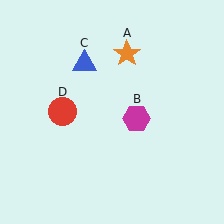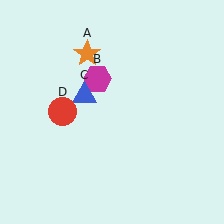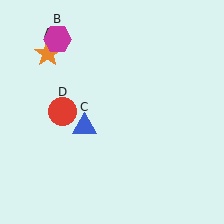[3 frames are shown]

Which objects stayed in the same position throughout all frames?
Red circle (object D) remained stationary.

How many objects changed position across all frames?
3 objects changed position: orange star (object A), magenta hexagon (object B), blue triangle (object C).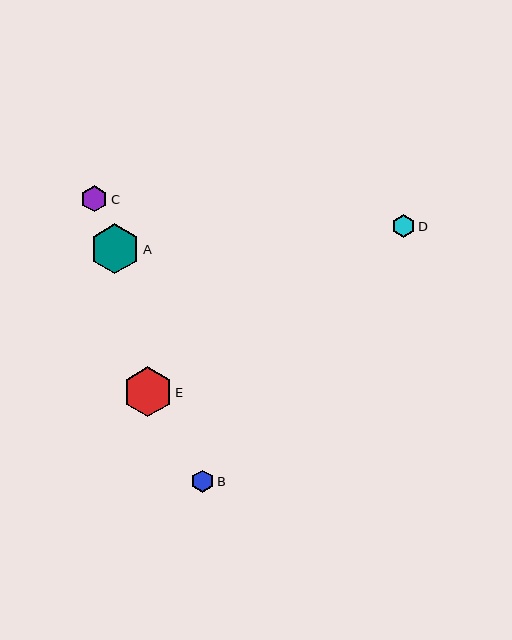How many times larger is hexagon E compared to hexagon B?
Hexagon E is approximately 2.2 times the size of hexagon B.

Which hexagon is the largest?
Hexagon A is the largest with a size of approximately 50 pixels.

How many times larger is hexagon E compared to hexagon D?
Hexagon E is approximately 2.1 times the size of hexagon D.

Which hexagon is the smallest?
Hexagon B is the smallest with a size of approximately 22 pixels.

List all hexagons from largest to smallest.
From largest to smallest: A, E, C, D, B.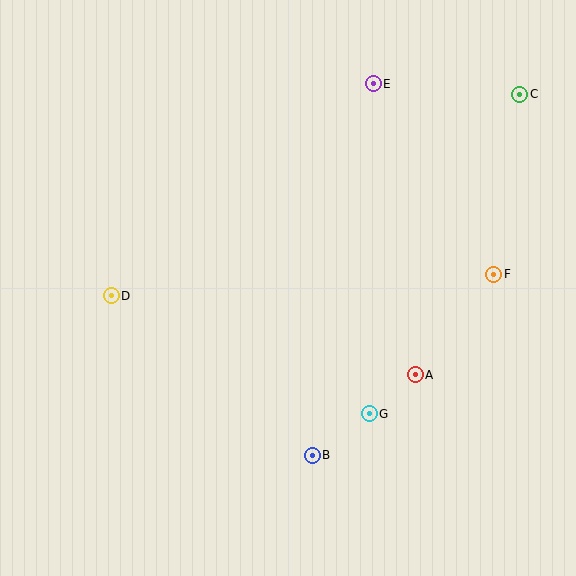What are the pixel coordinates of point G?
Point G is at (369, 414).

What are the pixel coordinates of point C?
Point C is at (520, 94).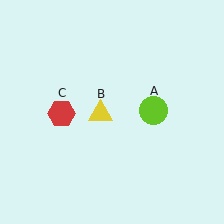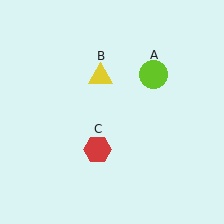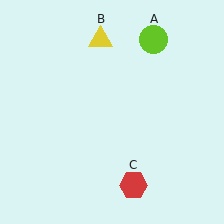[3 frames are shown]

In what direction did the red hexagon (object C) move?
The red hexagon (object C) moved down and to the right.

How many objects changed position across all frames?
3 objects changed position: lime circle (object A), yellow triangle (object B), red hexagon (object C).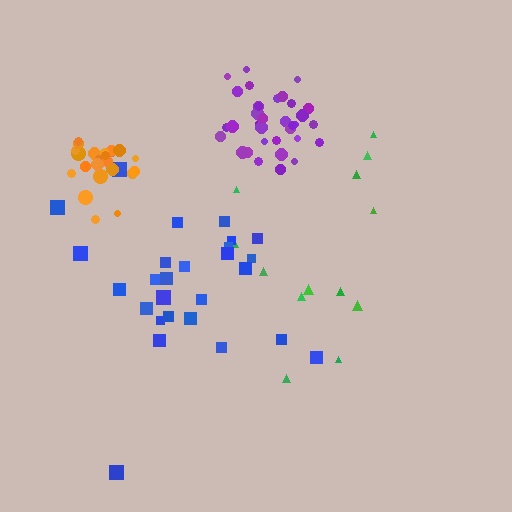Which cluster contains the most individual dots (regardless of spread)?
Purple (35).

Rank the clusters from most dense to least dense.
orange, purple, blue, green.